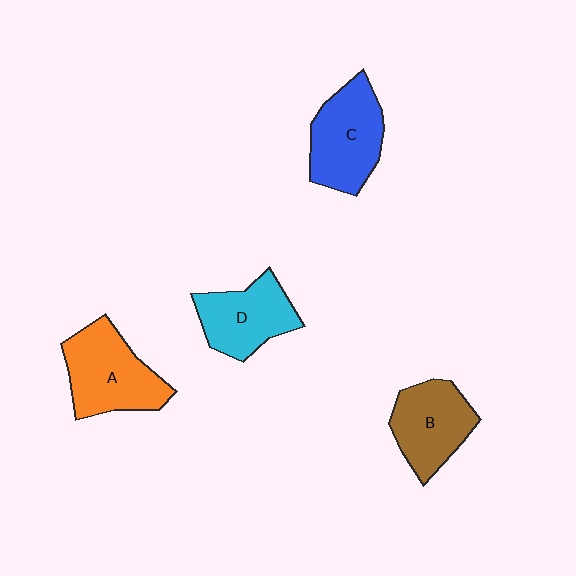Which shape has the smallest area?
Shape D (cyan).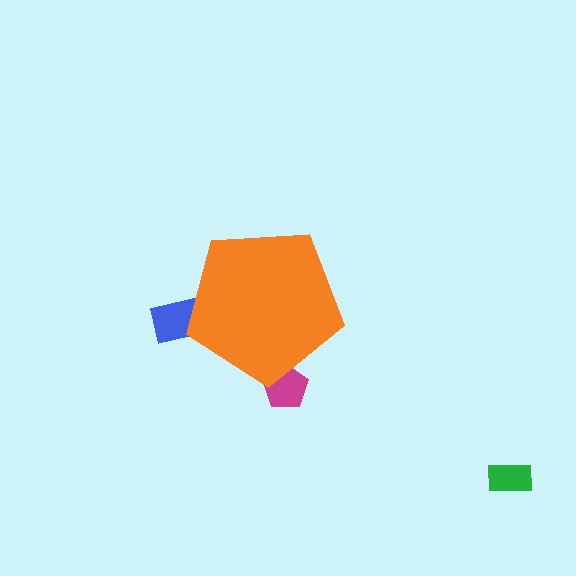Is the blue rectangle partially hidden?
Yes, the blue rectangle is partially hidden behind the orange pentagon.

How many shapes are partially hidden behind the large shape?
2 shapes are partially hidden.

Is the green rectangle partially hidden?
No, the green rectangle is fully visible.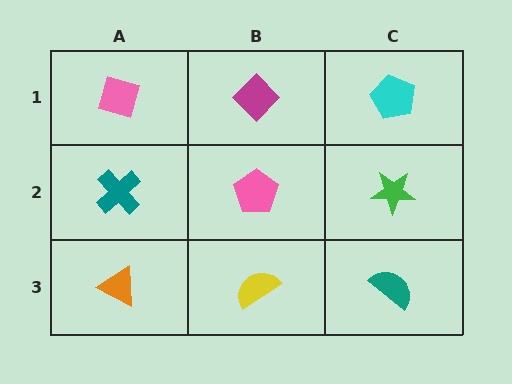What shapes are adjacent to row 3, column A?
A teal cross (row 2, column A), a yellow semicircle (row 3, column B).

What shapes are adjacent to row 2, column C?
A cyan pentagon (row 1, column C), a teal semicircle (row 3, column C), a pink pentagon (row 2, column B).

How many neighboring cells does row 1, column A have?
2.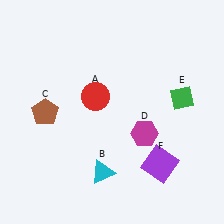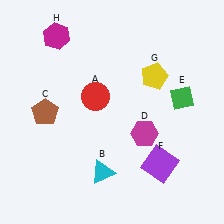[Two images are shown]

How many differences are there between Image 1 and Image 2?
There are 2 differences between the two images.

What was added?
A yellow pentagon (G), a magenta hexagon (H) were added in Image 2.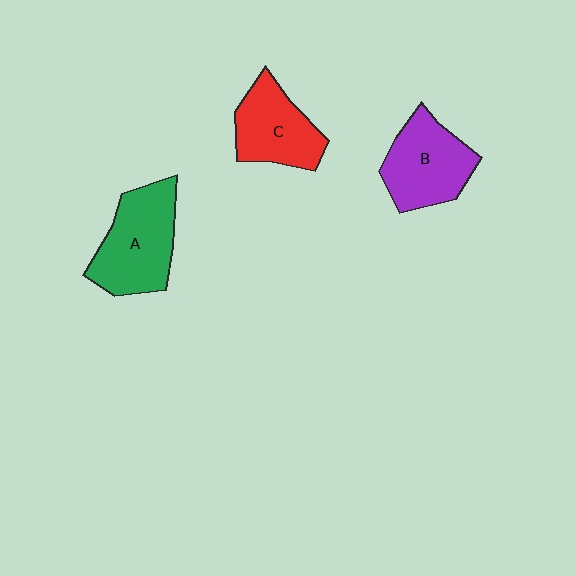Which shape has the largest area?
Shape A (green).